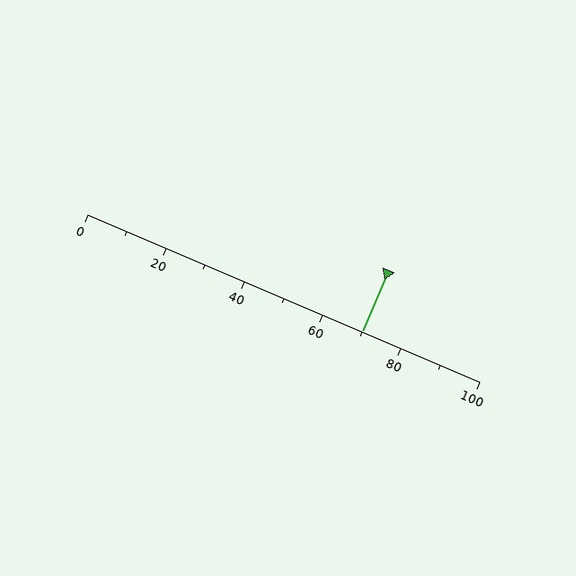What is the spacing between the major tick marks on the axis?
The major ticks are spaced 20 apart.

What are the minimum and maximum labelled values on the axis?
The axis runs from 0 to 100.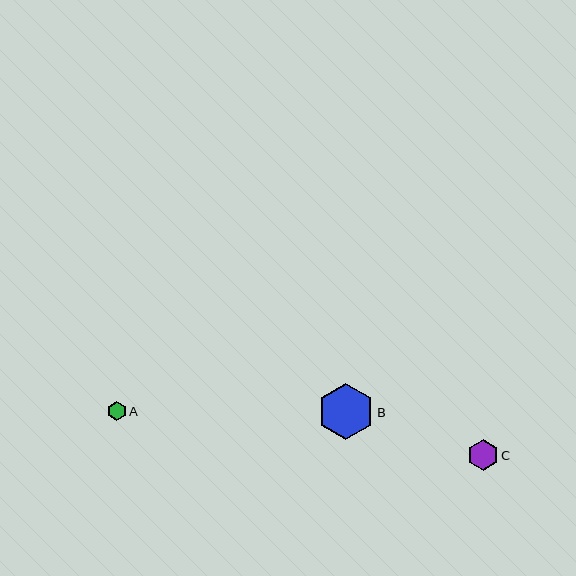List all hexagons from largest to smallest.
From largest to smallest: B, C, A.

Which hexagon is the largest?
Hexagon B is the largest with a size of approximately 56 pixels.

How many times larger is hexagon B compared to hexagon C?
Hexagon B is approximately 1.8 times the size of hexagon C.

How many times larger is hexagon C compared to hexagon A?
Hexagon C is approximately 1.6 times the size of hexagon A.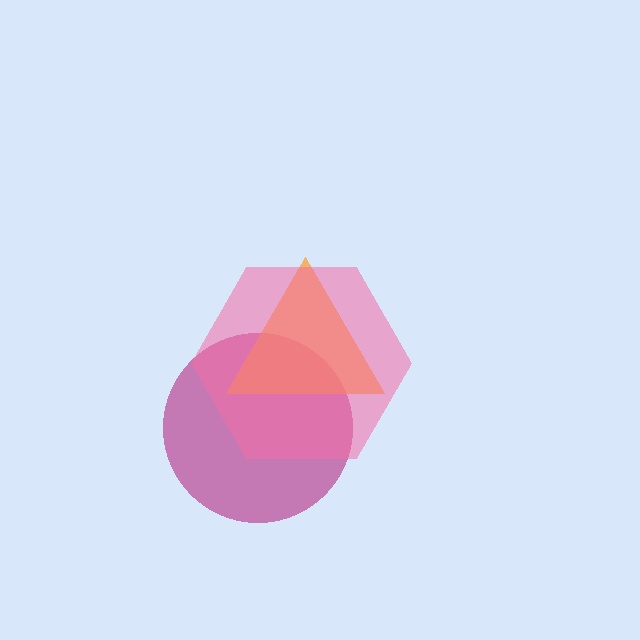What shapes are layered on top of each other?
The layered shapes are: a magenta circle, an orange triangle, a pink hexagon.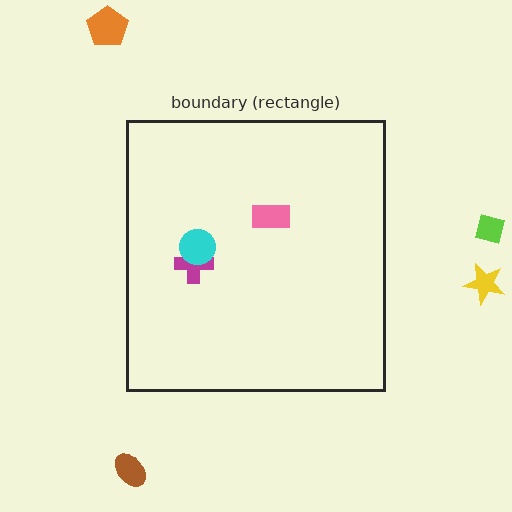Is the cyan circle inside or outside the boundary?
Inside.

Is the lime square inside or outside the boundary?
Outside.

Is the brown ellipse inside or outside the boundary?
Outside.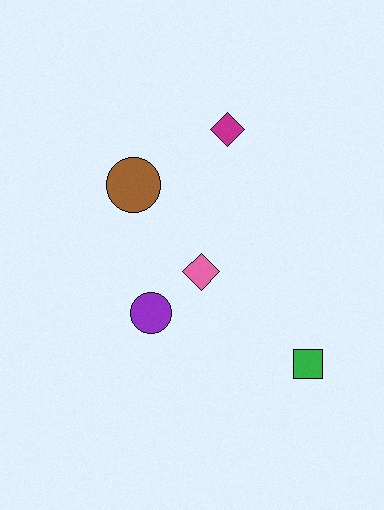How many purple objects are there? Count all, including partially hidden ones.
There is 1 purple object.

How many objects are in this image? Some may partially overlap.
There are 5 objects.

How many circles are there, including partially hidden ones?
There are 2 circles.